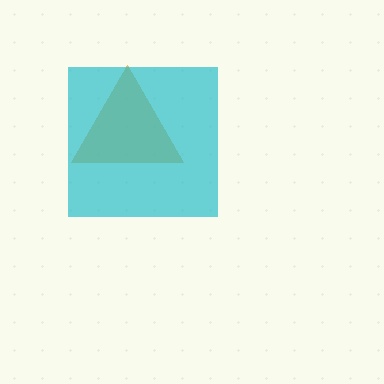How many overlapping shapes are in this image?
There are 2 overlapping shapes in the image.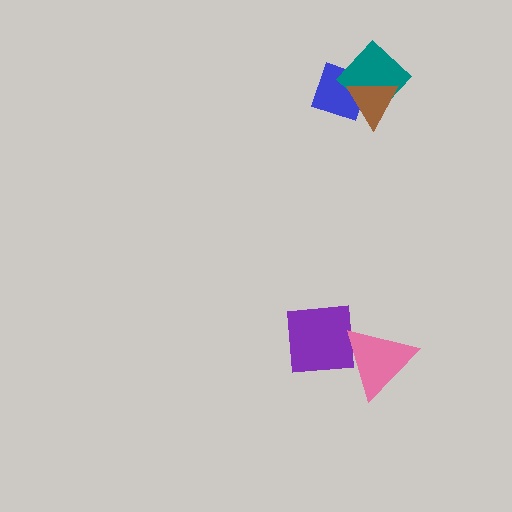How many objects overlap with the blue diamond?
2 objects overlap with the blue diamond.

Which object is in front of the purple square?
The pink triangle is in front of the purple square.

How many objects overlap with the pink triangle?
1 object overlaps with the pink triangle.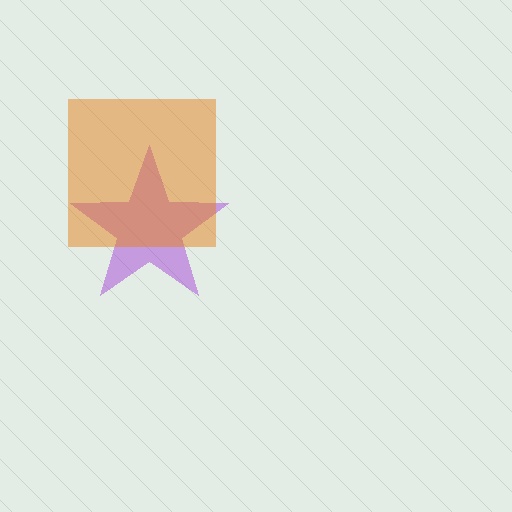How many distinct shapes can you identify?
There are 2 distinct shapes: a purple star, an orange square.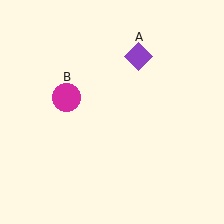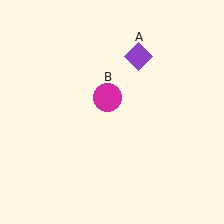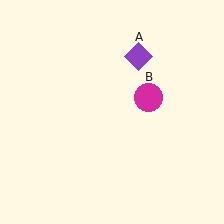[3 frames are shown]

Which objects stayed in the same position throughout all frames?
Purple diamond (object A) remained stationary.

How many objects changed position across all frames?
1 object changed position: magenta circle (object B).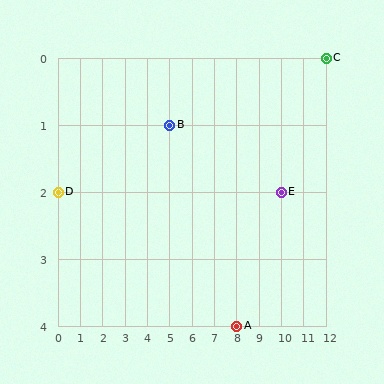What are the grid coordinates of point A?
Point A is at grid coordinates (8, 4).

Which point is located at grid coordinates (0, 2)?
Point D is at (0, 2).